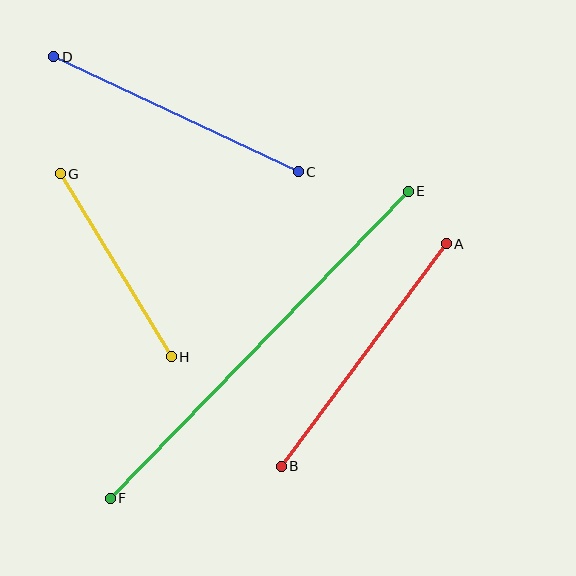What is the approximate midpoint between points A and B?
The midpoint is at approximately (364, 355) pixels.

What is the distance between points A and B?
The distance is approximately 277 pixels.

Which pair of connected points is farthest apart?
Points E and F are farthest apart.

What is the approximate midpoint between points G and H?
The midpoint is at approximately (116, 265) pixels.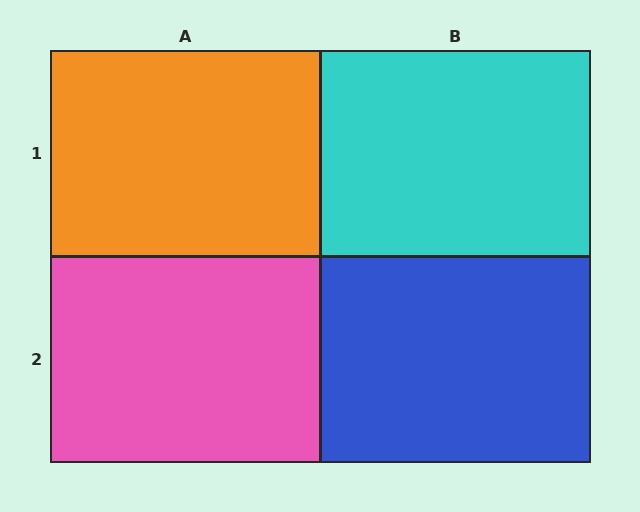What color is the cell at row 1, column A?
Orange.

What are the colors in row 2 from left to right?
Pink, blue.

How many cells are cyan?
1 cell is cyan.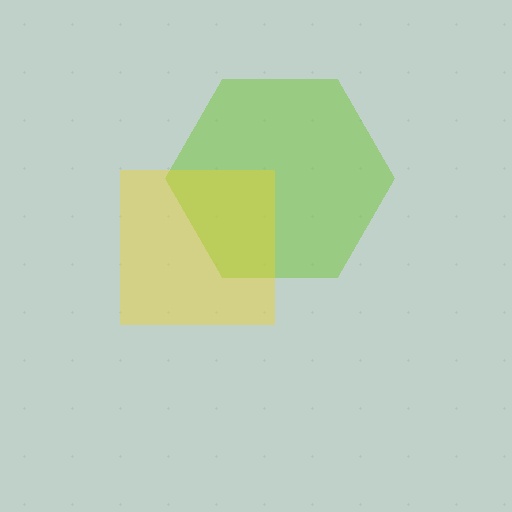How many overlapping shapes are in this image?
There are 2 overlapping shapes in the image.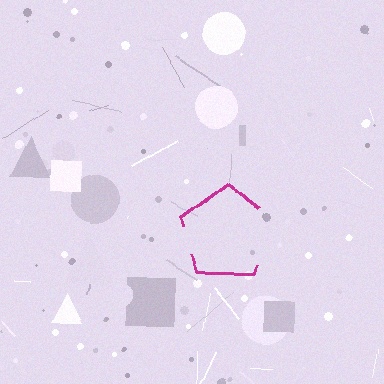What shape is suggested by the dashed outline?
The dashed outline suggests a pentagon.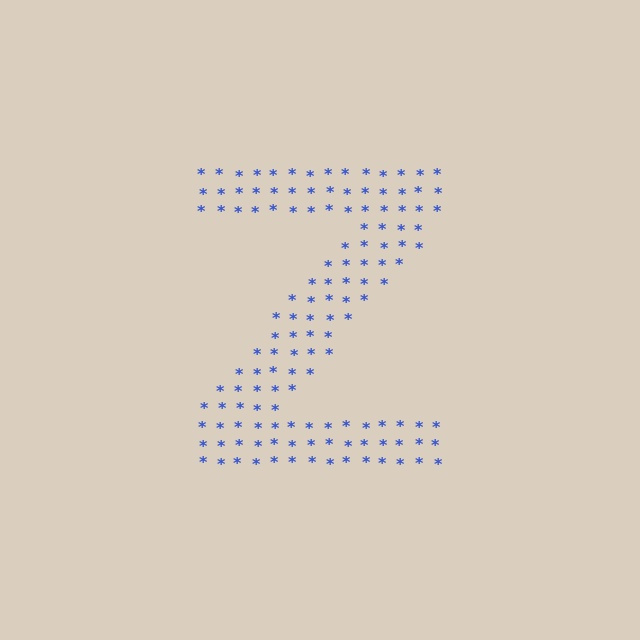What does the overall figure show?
The overall figure shows the letter Z.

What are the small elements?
The small elements are asterisks.